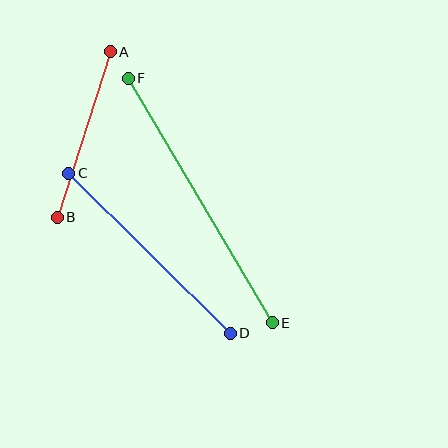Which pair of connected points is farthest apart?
Points E and F are farthest apart.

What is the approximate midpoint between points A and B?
The midpoint is at approximately (84, 134) pixels.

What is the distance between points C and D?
The distance is approximately 227 pixels.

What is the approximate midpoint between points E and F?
The midpoint is at approximately (200, 200) pixels.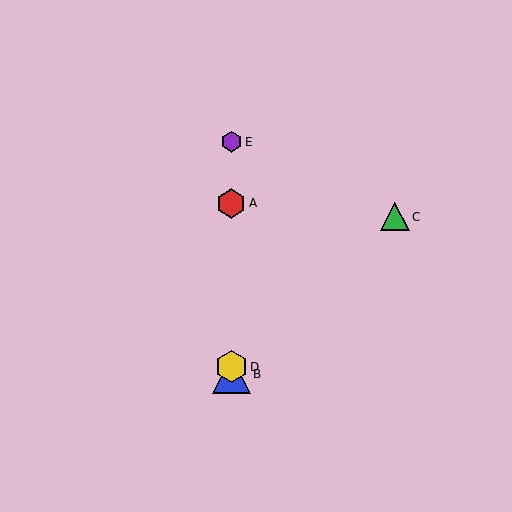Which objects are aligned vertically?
Objects A, B, D, E are aligned vertically.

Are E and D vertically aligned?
Yes, both are at x≈231.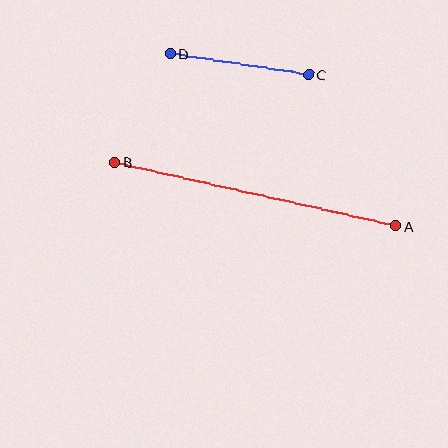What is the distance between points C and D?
The distance is approximately 140 pixels.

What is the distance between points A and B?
The distance is approximately 288 pixels.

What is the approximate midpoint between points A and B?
The midpoint is at approximately (255, 194) pixels.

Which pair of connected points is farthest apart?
Points A and B are farthest apart.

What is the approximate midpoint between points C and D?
The midpoint is at approximately (239, 64) pixels.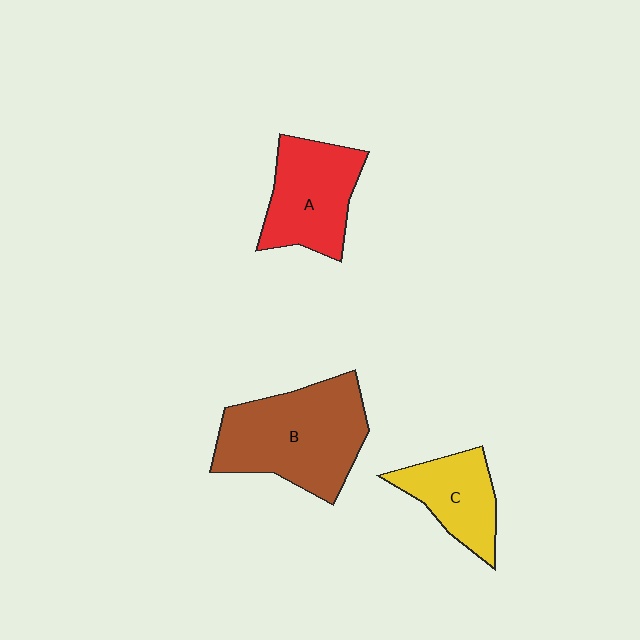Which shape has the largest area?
Shape B (brown).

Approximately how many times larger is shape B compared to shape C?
Approximately 1.9 times.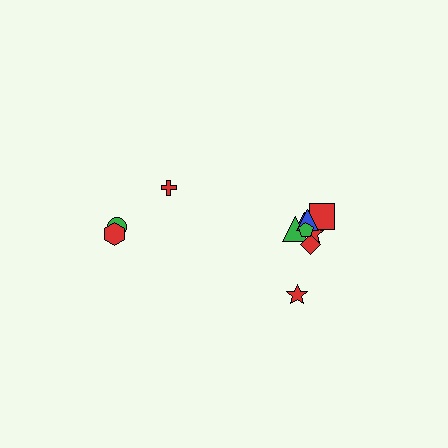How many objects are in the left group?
There are 3 objects.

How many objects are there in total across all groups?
There are 11 objects.